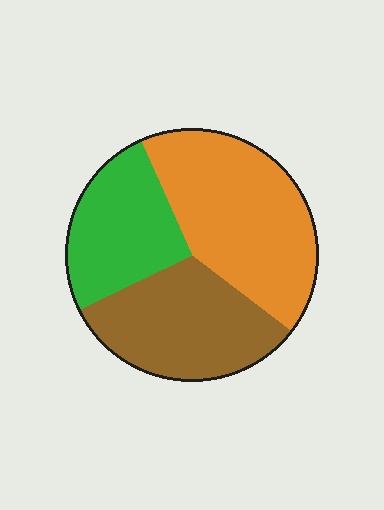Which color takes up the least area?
Green, at roughly 25%.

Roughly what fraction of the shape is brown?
Brown takes up about one third (1/3) of the shape.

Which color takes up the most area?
Orange, at roughly 40%.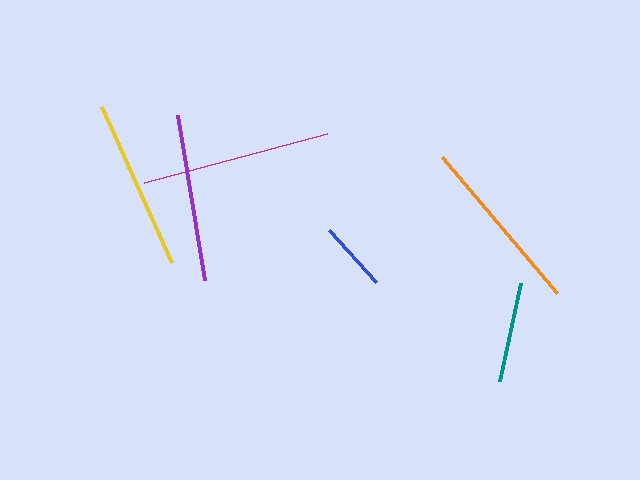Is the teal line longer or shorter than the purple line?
The purple line is longer than the teal line.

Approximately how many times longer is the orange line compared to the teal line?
The orange line is approximately 1.8 times the length of the teal line.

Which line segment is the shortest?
The blue line is the shortest at approximately 70 pixels.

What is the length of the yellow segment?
The yellow segment is approximately 171 pixels long.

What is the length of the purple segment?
The purple segment is approximately 167 pixels long.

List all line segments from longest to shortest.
From longest to shortest: magenta, orange, yellow, purple, teal, blue.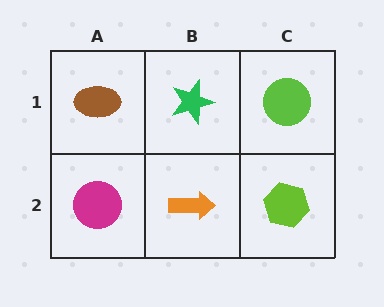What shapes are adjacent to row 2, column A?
A brown ellipse (row 1, column A), an orange arrow (row 2, column B).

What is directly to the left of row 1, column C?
A green star.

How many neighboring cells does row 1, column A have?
2.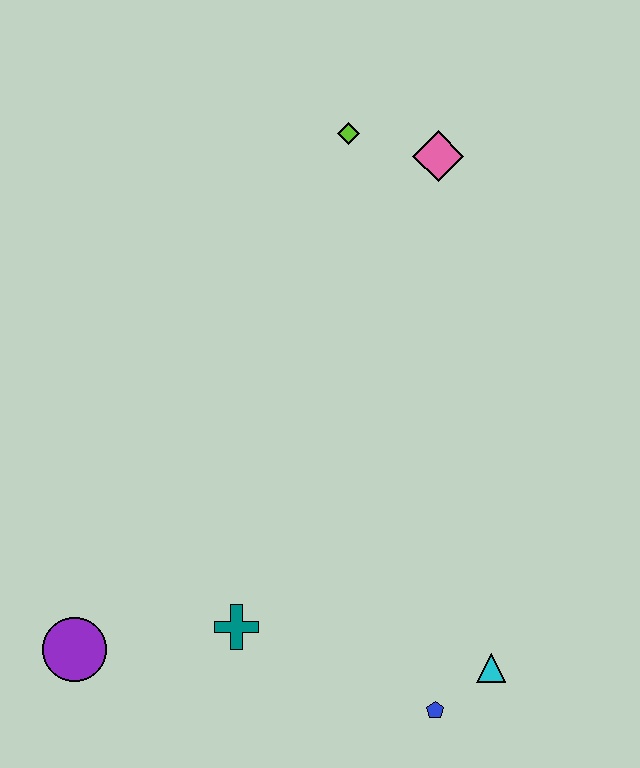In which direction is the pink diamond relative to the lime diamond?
The pink diamond is to the right of the lime diamond.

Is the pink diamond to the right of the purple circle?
Yes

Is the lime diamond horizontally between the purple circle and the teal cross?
No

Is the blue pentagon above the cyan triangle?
No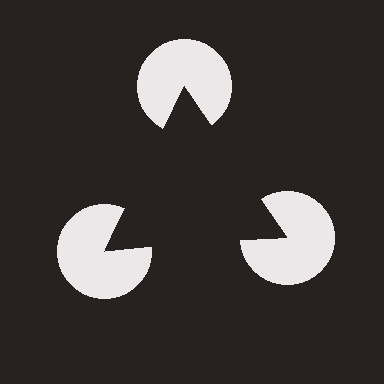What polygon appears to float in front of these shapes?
An illusory triangle — its edges are inferred from the aligned wedge cuts in the pac-man discs, not physically drawn.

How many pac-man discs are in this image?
There are 3 — one at each vertex of the illusory triangle.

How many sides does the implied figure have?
3 sides.